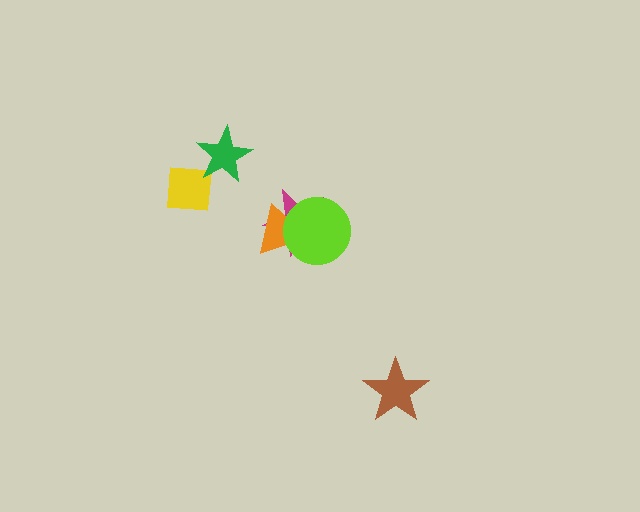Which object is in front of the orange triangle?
The lime circle is in front of the orange triangle.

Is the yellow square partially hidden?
Yes, it is partially covered by another shape.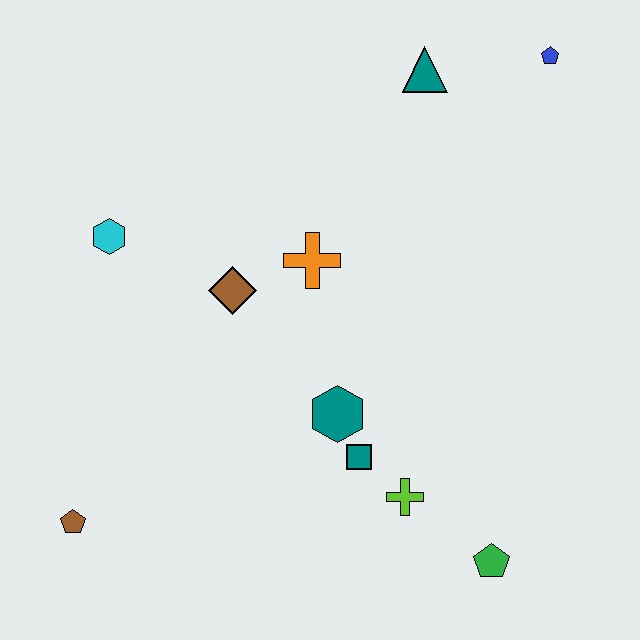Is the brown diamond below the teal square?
No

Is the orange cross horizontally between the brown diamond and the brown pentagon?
No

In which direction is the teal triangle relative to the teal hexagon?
The teal triangle is above the teal hexagon.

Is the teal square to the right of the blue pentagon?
No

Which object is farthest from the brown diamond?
The blue pentagon is farthest from the brown diamond.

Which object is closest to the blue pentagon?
The teal triangle is closest to the blue pentagon.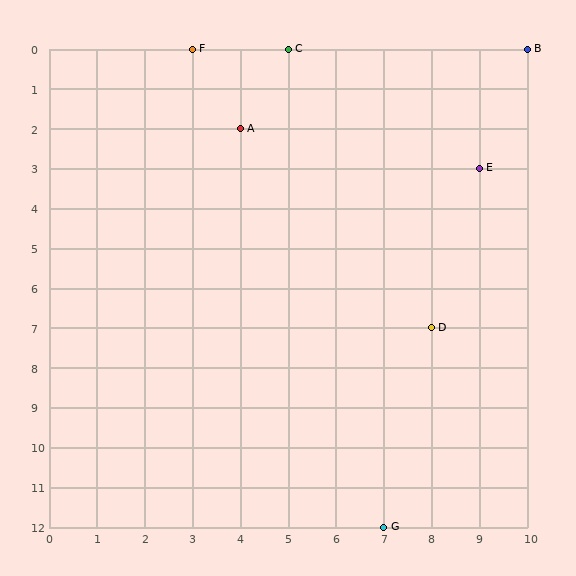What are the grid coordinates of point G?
Point G is at grid coordinates (7, 12).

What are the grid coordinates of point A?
Point A is at grid coordinates (4, 2).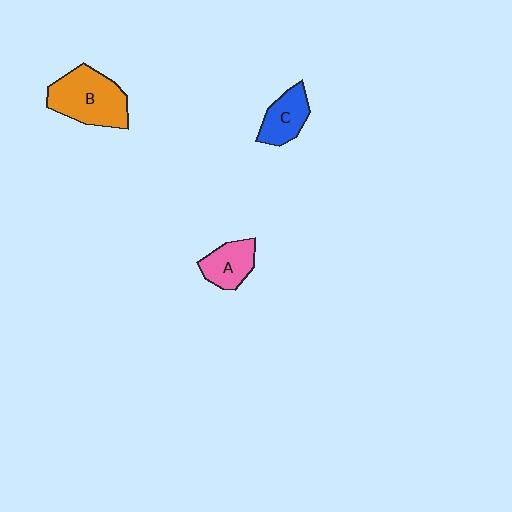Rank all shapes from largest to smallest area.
From largest to smallest: B (orange), C (blue), A (pink).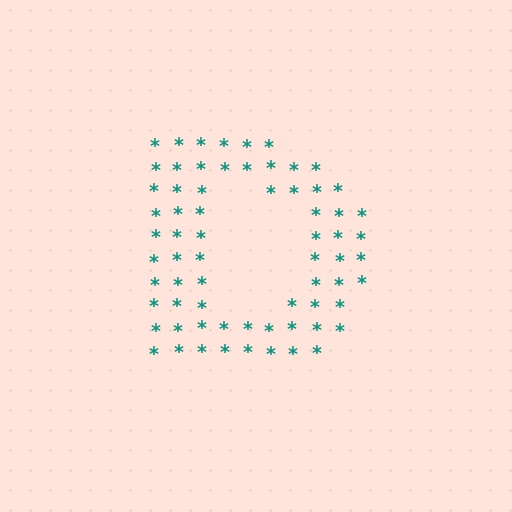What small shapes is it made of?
It is made of small asterisks.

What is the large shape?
The large shape is the letter D.